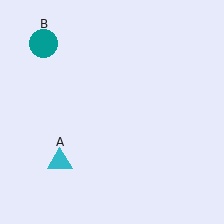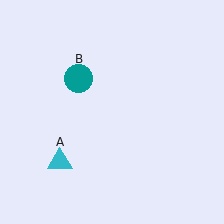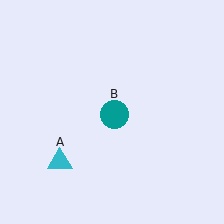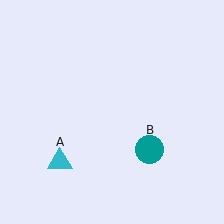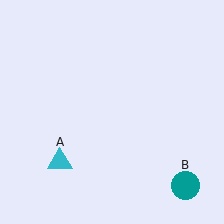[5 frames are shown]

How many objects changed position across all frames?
1 object changed position: teal circle (object B).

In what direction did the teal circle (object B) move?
The teal circle (object B) moved down and to the right.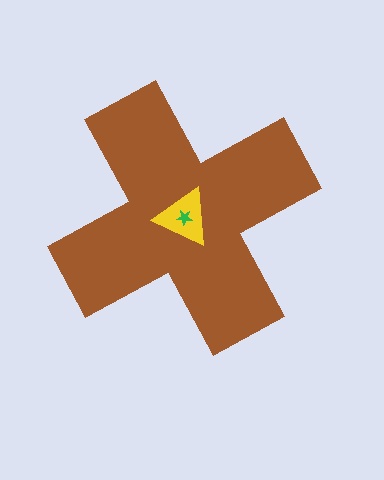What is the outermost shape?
The brown cross.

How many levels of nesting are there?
3.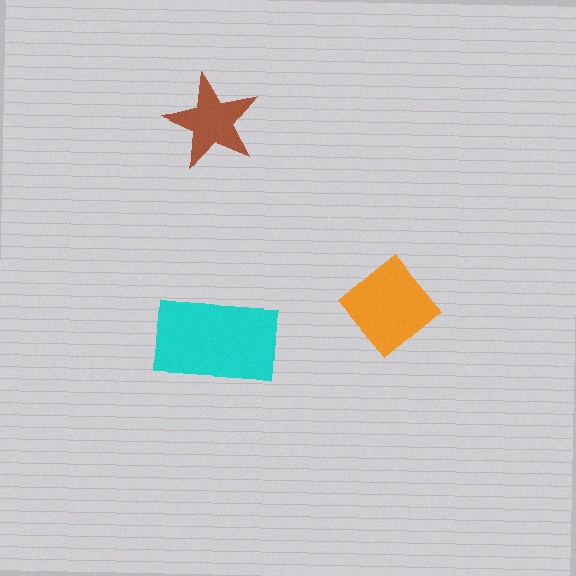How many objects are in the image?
There are 3 objects in the image.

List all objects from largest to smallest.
The cyan rectangle, the orange diamond, the brown star.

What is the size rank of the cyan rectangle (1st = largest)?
1st.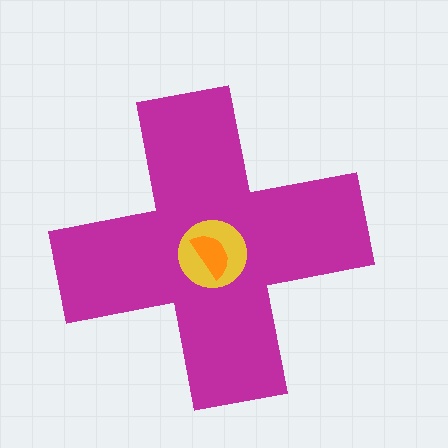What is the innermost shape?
The orange semicircle.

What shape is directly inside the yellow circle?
The orange semicircle.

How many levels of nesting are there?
3.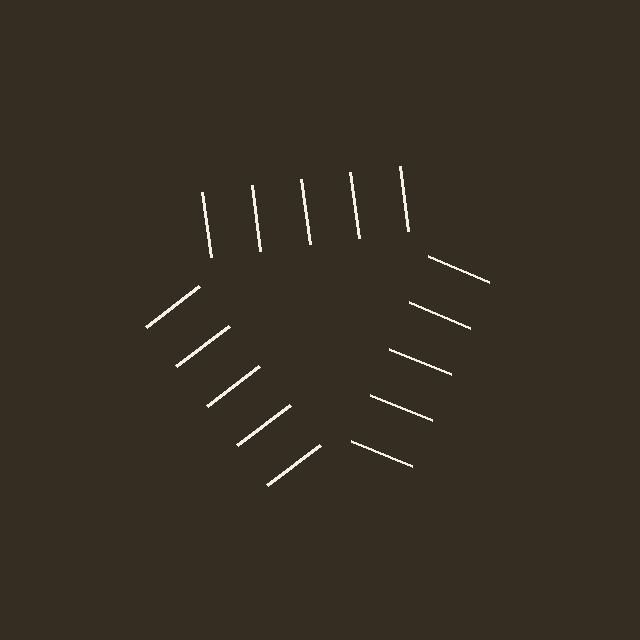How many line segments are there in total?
15 — 5 along each of the 3 edges.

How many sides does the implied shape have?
3 sides — the line-ends trace a triangle.